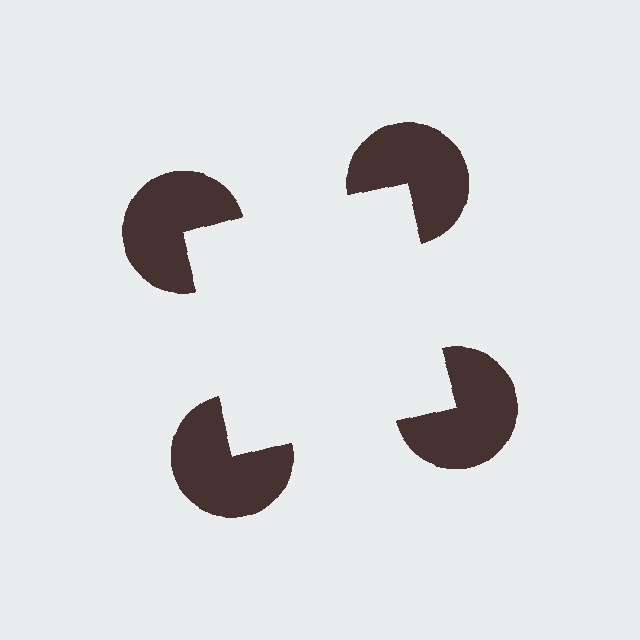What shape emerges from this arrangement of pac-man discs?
An illusory square — its edges are inferred from the aligned wedge cuts in the pac-man discs, not physically drawn.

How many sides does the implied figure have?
4 sides.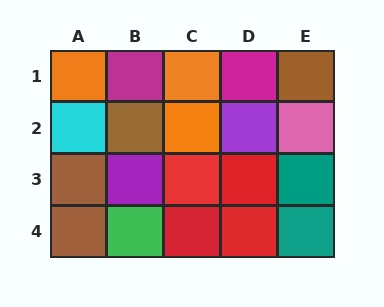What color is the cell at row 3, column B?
Purple.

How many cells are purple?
2 cells are purple.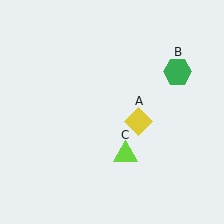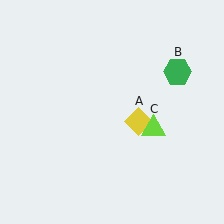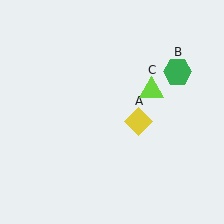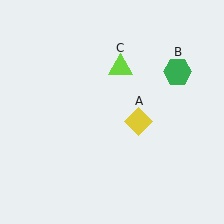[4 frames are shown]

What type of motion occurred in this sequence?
The lime triangle (object C) rotated counterclockwise around the center of the scene.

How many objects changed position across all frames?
1 object changed position: lime triangle (object C).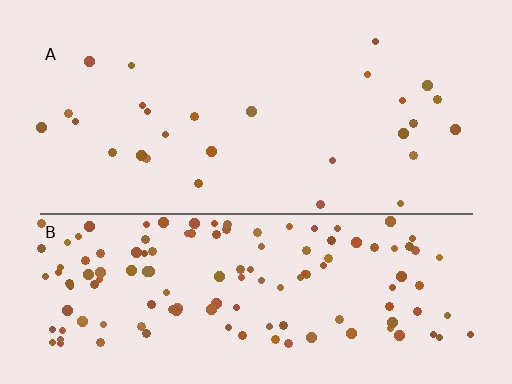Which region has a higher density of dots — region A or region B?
B (the bottom).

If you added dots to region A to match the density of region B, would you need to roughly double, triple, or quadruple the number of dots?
Approximately quadruple.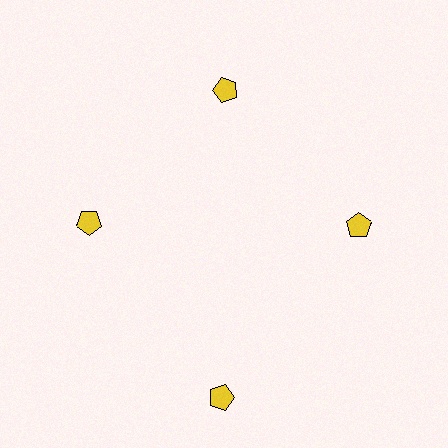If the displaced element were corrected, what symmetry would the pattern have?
It would have 4-fold rotational symmetry — the pattern would map onto itself every 90 degrees.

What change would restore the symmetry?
The symmetry would be restored by moving it inward, back onto the ring so that all 4 pentagons sit at equal angles and equal distance from the center.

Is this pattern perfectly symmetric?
No. The 4 yellow pentagons are arranged in a ring, but one element near the 6 o'clock position is pushed outward from the center, breaking the 4-fold rotational symmetry.